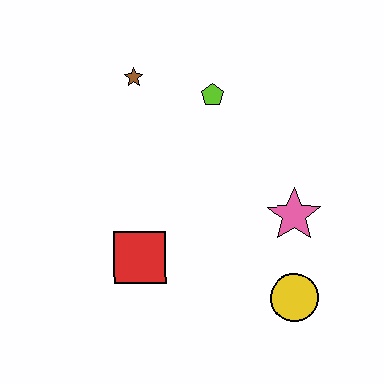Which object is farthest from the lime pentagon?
The yellow circle is farthest from the lime pentagon.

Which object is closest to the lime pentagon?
The brown star is closest to the lime pentagon.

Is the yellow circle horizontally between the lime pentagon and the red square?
No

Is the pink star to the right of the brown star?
Yes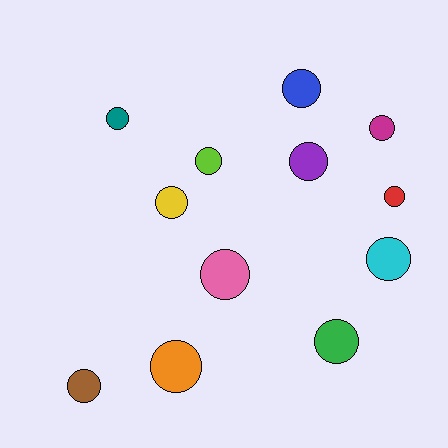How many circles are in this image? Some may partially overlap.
There are 12 circles.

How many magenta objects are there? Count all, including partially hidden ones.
There is 1 magenta object.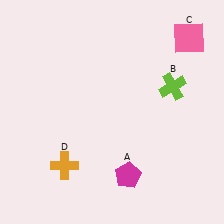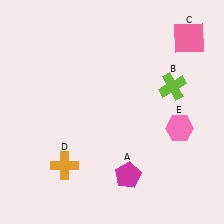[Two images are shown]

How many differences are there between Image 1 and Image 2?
There is 1 difference between the two images.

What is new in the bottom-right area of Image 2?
A pink hexagon (E) was added in the bottom-right area of Image 2.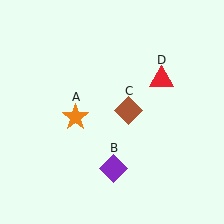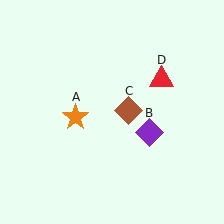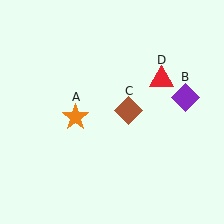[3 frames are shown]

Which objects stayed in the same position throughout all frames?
Orange star (object A) and brown diamond (object C) and red triangle (object D) remained stationary.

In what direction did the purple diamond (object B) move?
The purple diamond (object B) moved up and to the right.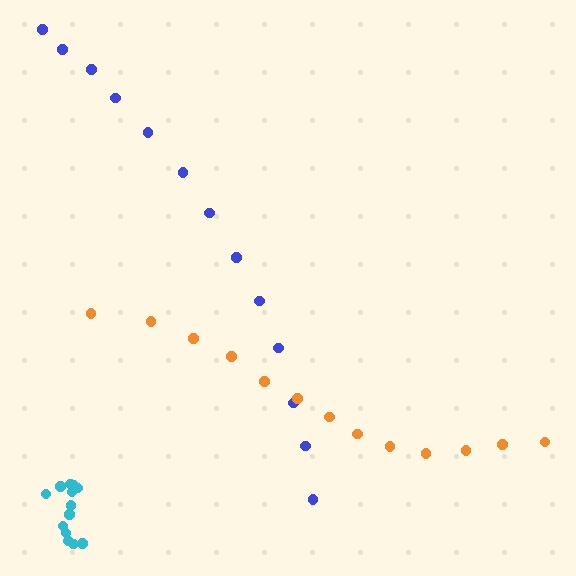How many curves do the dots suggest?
There are 3 distinct paths.